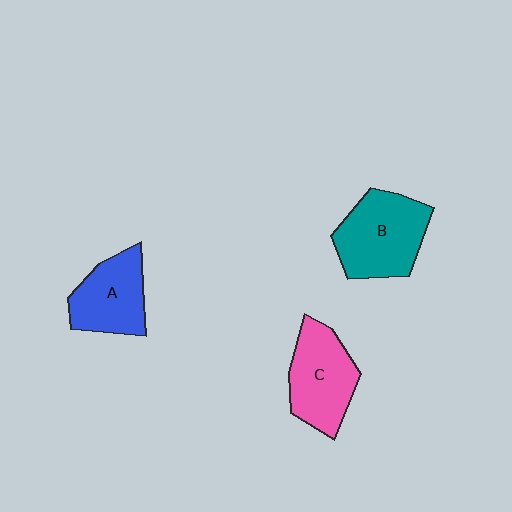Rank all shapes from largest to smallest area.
From largest to smallest: B (teal), C (pink), A (blue).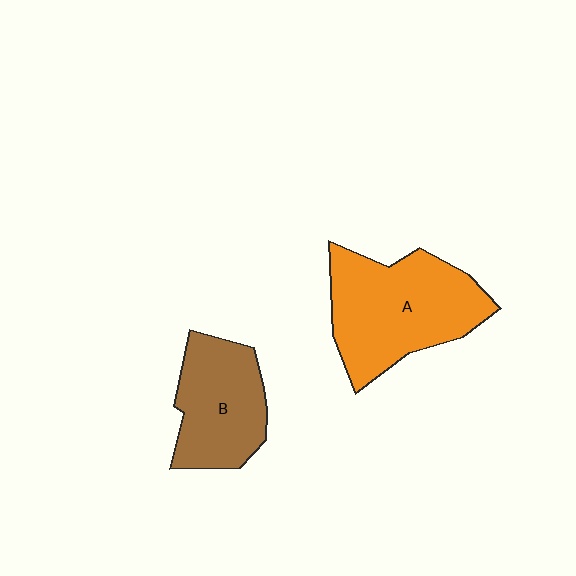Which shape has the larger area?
Shape A (orange).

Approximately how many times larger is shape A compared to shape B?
Approximately 1.4 times.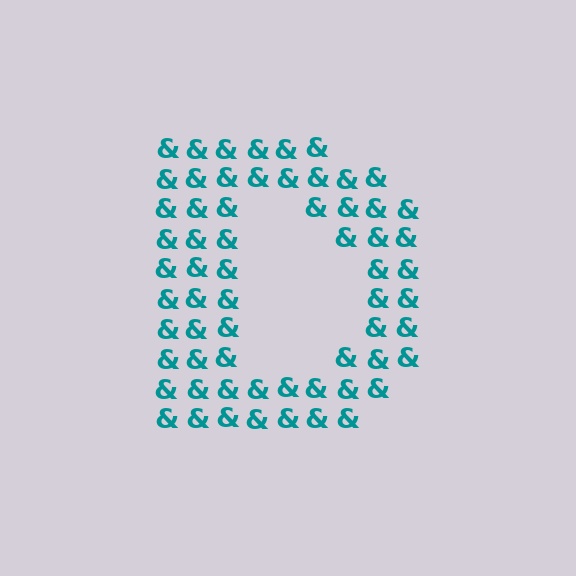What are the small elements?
The small elements are ampersands.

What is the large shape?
The large shape is the letter D.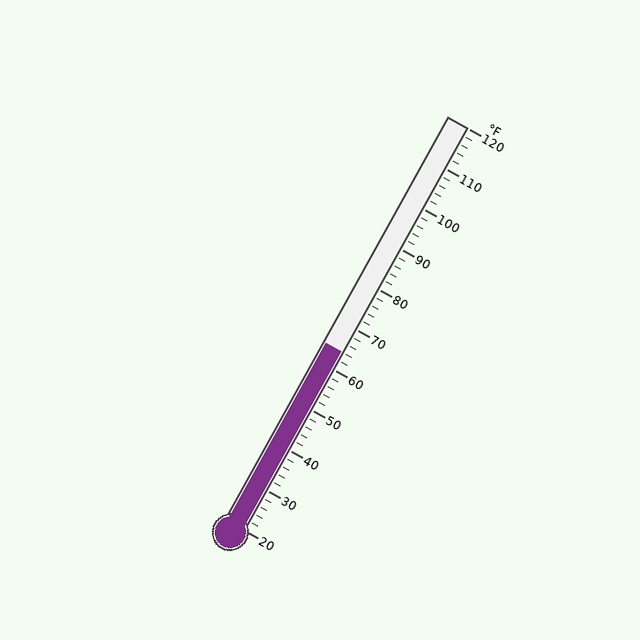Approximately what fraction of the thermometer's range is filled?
The thermometer is filled to approximately 45% of its range.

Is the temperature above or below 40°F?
The temperature is above 40°F.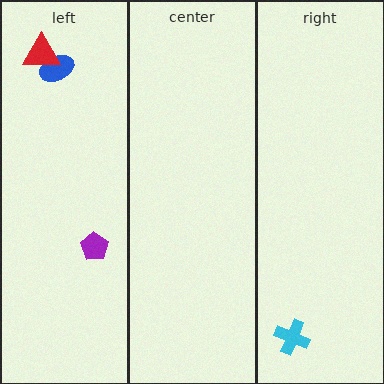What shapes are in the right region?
The cyan cross.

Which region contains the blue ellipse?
The left region.